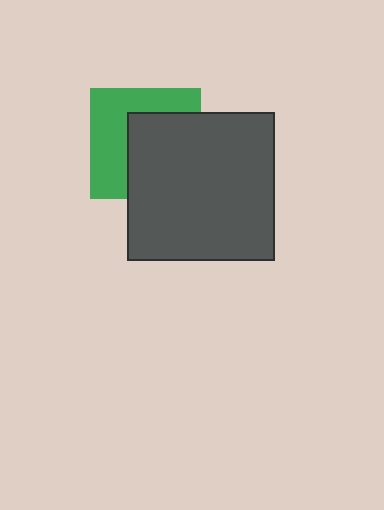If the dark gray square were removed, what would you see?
You would see the complete green square.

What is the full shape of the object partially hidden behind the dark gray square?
The partially hidden object is a green square.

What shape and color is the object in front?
The object in front is a dark gray square.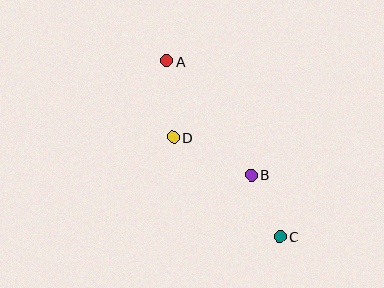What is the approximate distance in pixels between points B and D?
The distance between B and D is approximately 87 pixels.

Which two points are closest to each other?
Points B and C are closest to each other.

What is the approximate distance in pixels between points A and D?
The distance between A and D is approximately 76 pixels.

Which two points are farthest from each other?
Points A and C are farthest from each other.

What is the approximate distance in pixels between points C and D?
The distance between C and D is approximately 146 pixels.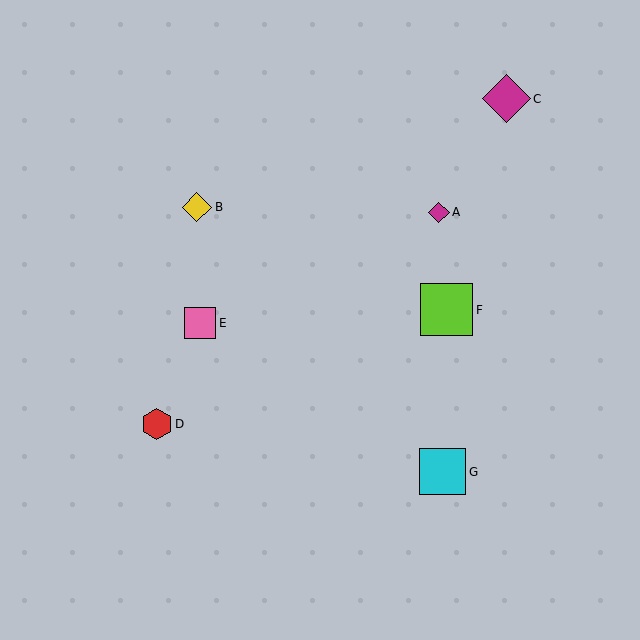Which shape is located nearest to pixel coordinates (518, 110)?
The magenta diamond (labeled C) at (506, 99) is nearest to that location.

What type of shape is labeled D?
Shape D is a red hexagon.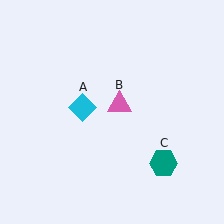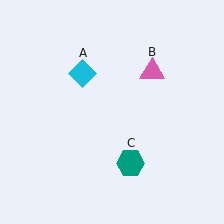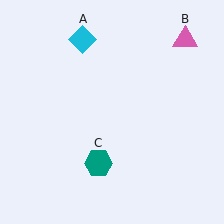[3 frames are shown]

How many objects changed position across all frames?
3 objects changed position: cyan diamond (object A), pink triangle (object B), teal hexagon (object C).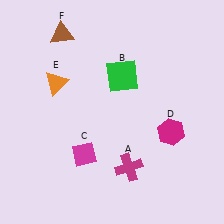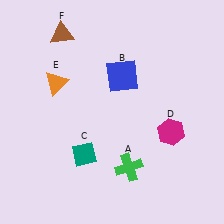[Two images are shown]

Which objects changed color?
A changed from magenta to green. B changed from green to blue. C changed from magenta to teal.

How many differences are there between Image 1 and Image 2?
There are 3 differences between the two images.